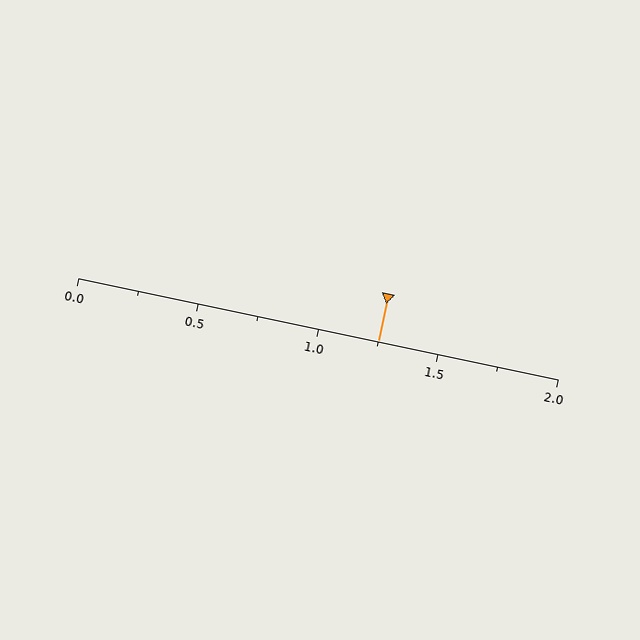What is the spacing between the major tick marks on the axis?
The major ticks are spaced 0.5 apart.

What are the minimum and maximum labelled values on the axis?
The axis runs from 0.0 to 2.0.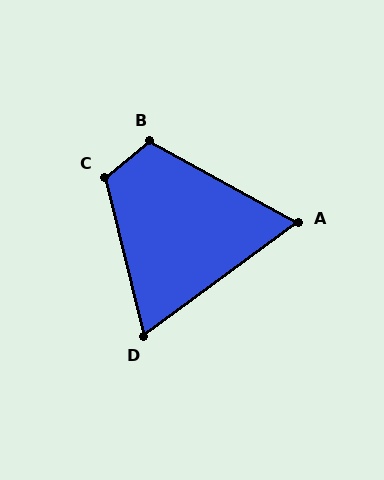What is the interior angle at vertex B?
Approximately 112 degrees (obtuse).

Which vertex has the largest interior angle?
C, at approximately 115 degrees.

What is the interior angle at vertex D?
Approximately 68 degrees (acute).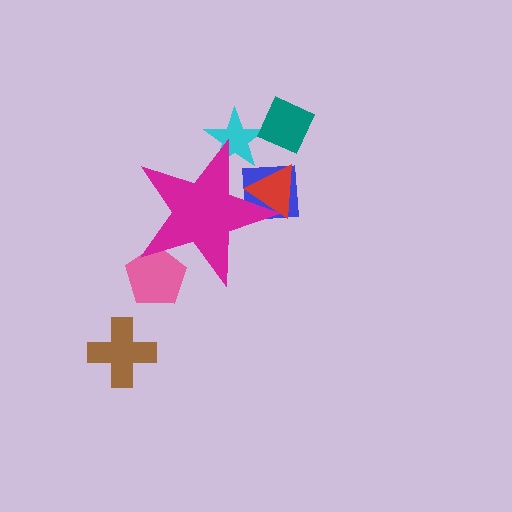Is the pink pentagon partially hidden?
Yes, the pink pentagon is partially hidden behind the magenta star.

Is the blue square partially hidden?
Yes, the blue square is partially hidden behind the magenta star.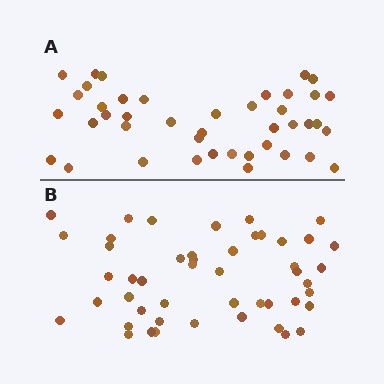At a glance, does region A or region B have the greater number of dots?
Region B (the bottom region) has more dots.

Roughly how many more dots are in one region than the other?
Region B has about 6 more dots than region A.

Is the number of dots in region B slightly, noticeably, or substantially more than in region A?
Region B has only slightly more — the two regions are fairly close. The ratio is roughly 1.1 to 1.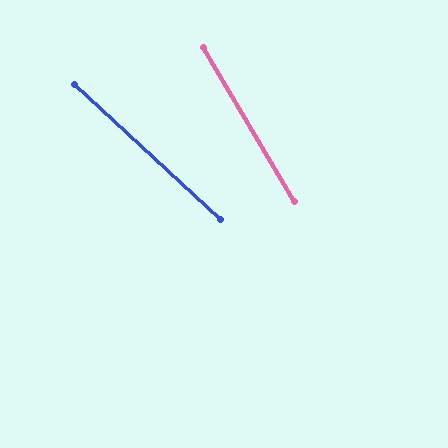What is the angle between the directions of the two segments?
Approximately 17 degrees.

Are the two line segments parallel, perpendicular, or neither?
Neither parallel nor perpendicular — they differ by about 17°.